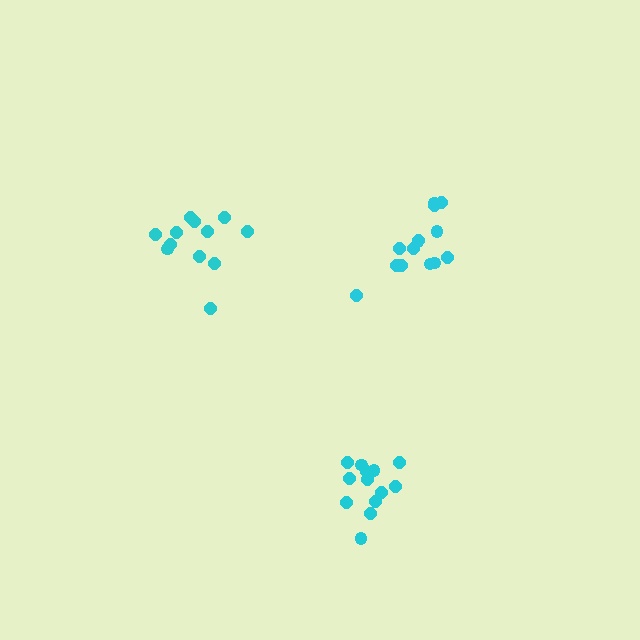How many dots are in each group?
Group 1: 13 dots, Group 2: 12 dots, Group 3: 14 dots (39 total).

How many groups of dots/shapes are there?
There are 3 groups.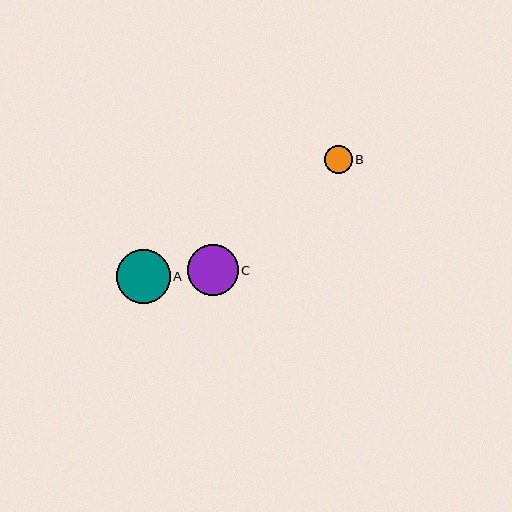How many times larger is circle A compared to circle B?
Circle A is approximately 1.9 times the size of circle B.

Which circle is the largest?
Circle A is the largest with a size of approximately 54 pixels.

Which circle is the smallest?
Circle B is the smallest with a size of approximately 28 pixels.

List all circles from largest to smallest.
From largest to smallest: A, C, B.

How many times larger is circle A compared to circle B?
Circle A is approximately 1.9 times the size of circle B.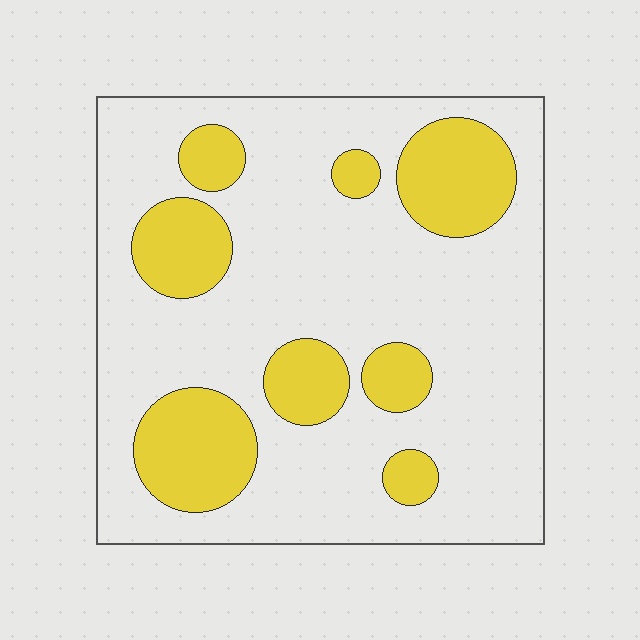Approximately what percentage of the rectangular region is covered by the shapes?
Approximately 25%.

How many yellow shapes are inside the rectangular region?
8.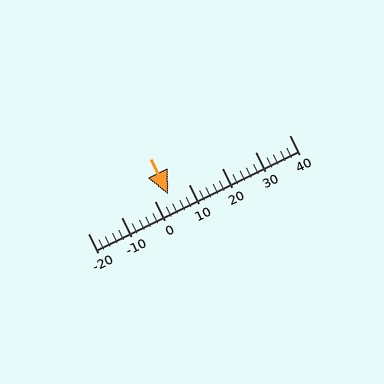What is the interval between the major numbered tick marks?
The major tick marks are spaced 10 units apart.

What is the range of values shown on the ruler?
The ruler shows values from -20 to 40.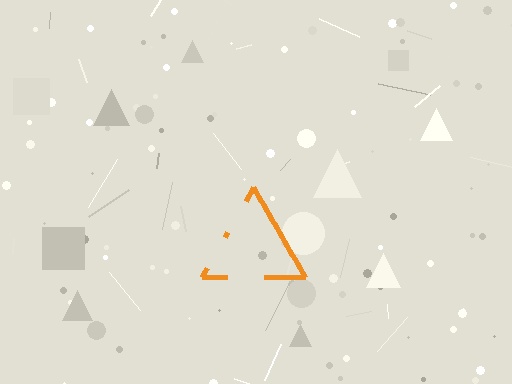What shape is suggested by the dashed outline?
The dashed outline suggests a triangle.